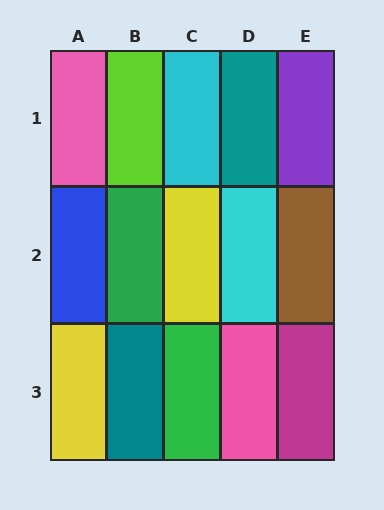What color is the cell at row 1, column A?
Pink.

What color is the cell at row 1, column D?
Teal.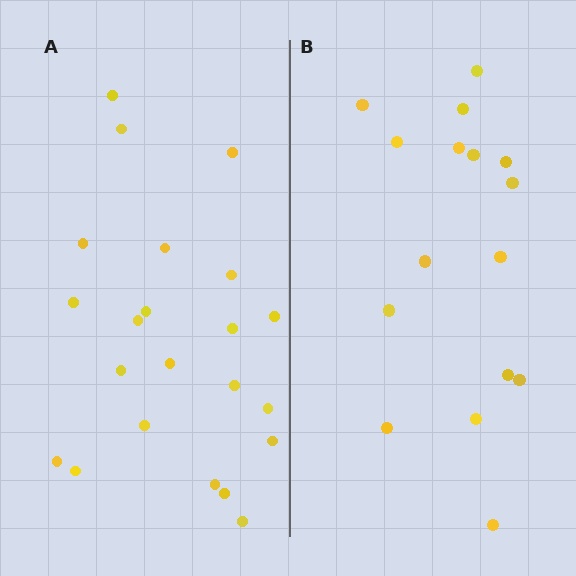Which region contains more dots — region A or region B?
Region A (the left region) has more dots.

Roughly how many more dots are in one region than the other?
Region A has about 6 more dots than region B.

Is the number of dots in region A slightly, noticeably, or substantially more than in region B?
Region A has noticeably more, but not dramatically so. The ratio is roughly 1.4 to 1.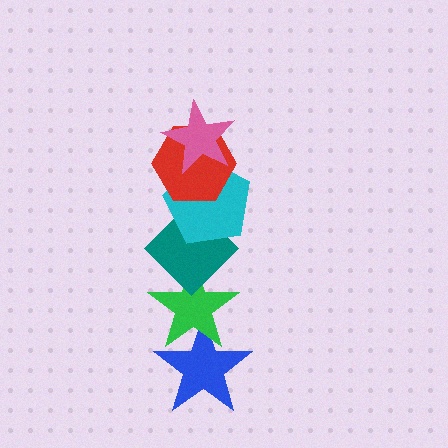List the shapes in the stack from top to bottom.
From top to bottom: the pink star, the red hexagon, the cyan pentagon, the teal diamond, the green star, the blue star.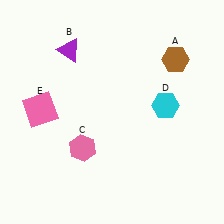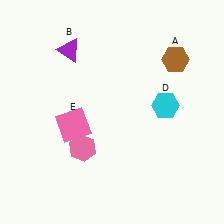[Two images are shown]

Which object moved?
The pink square (E) moved right.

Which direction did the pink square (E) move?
The pink square (E) moved right.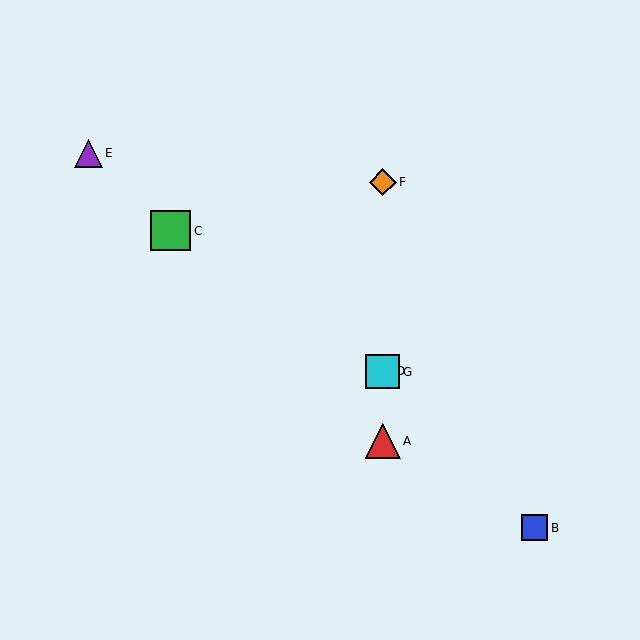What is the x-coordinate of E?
Object E is at x≈88.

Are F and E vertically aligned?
No, F is at x≈383 and E is at x≈88.